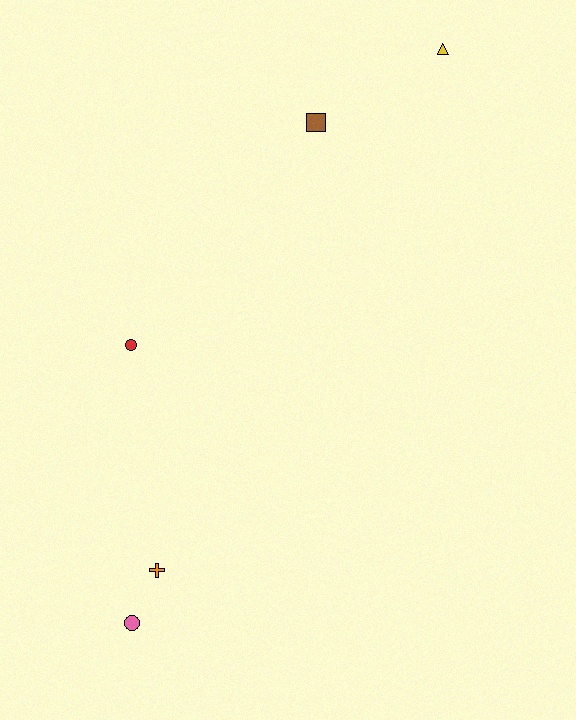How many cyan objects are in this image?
There are no cyan objects.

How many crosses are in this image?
There is 1 cross.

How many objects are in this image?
There are 5 objects.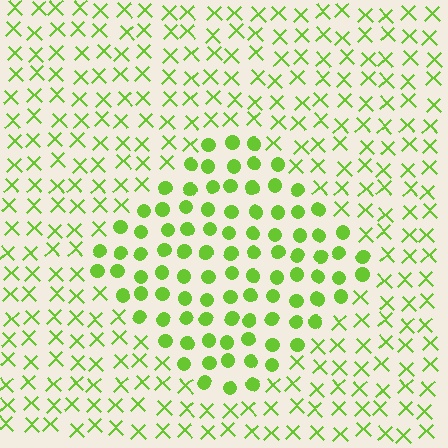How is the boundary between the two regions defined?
The boundary is defined by a change in element shape: circles inside vs. X marks outside. All elements share the same color and spacing.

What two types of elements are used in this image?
The image uses circles inside the diamond region and X marks outside it.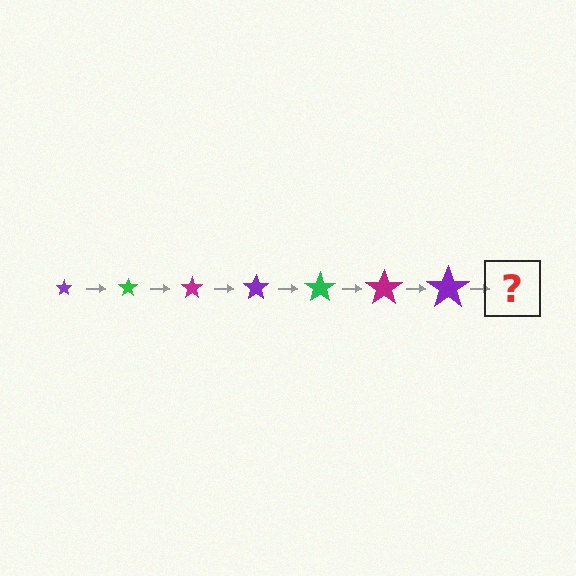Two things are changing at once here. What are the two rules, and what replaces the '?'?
The two rules are that the star grows larger each step and the color cycles through purple, green, and magenta. The '?' should be a green star, larger than the previous one.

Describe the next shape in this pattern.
It should be a green star, larger than the previous one.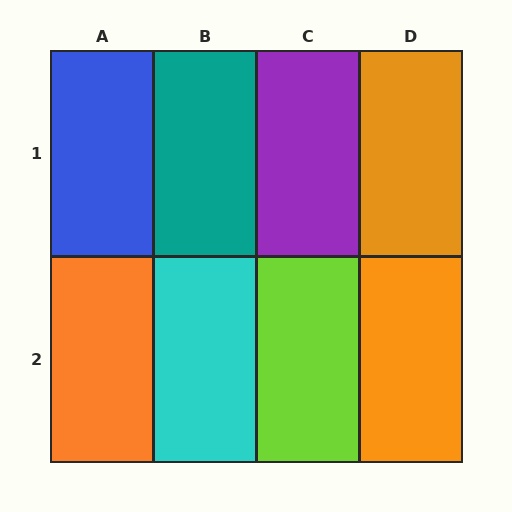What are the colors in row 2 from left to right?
Orange, cyan, lime, orange.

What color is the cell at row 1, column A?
Blue.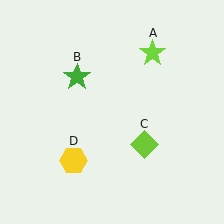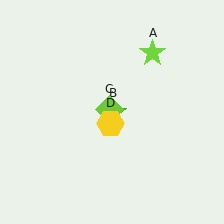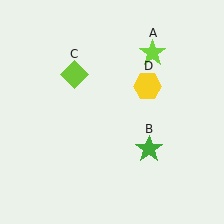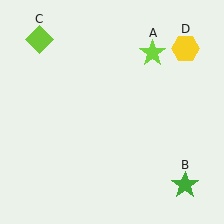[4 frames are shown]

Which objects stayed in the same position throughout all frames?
Lime star (object A) remained stationary.